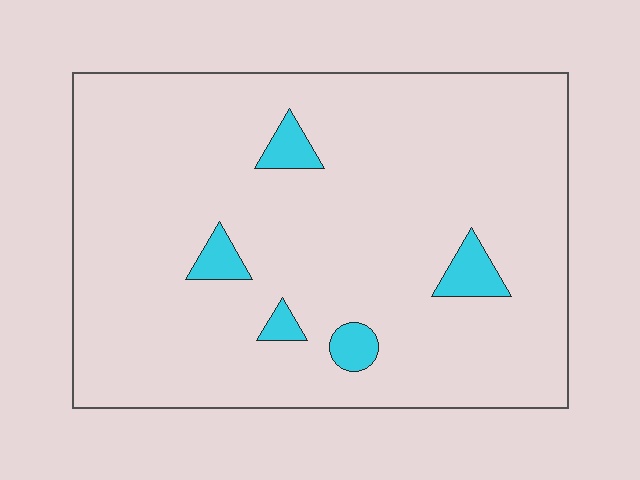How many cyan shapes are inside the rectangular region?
5.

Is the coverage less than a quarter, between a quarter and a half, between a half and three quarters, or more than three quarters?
Less than a quarter.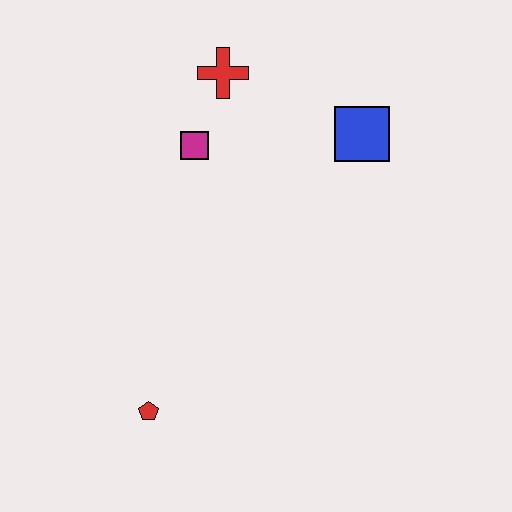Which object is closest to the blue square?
The red cross is closest to the blue square.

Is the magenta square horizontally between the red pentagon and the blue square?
Yes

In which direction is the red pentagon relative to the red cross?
The red pentagon is below the red cross.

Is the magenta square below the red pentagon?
No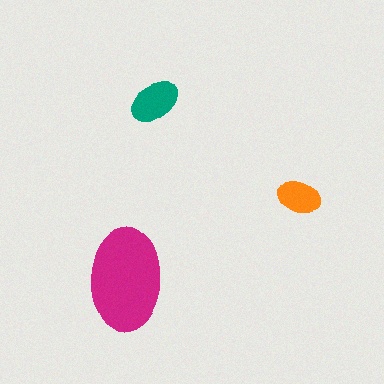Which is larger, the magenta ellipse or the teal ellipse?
The magenta one.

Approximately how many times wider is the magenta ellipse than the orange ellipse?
About 2.5 times wider.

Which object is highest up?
The teal ellipse is topmost.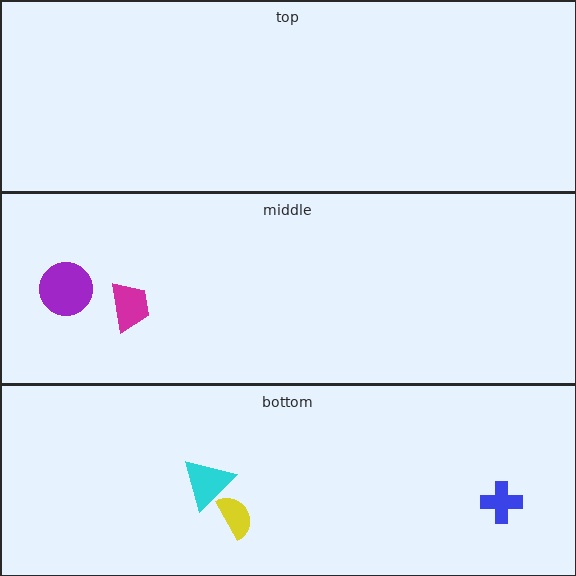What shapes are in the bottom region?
The cyan triangle, the yellow semicircle, the blue cross.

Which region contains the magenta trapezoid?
The middle region.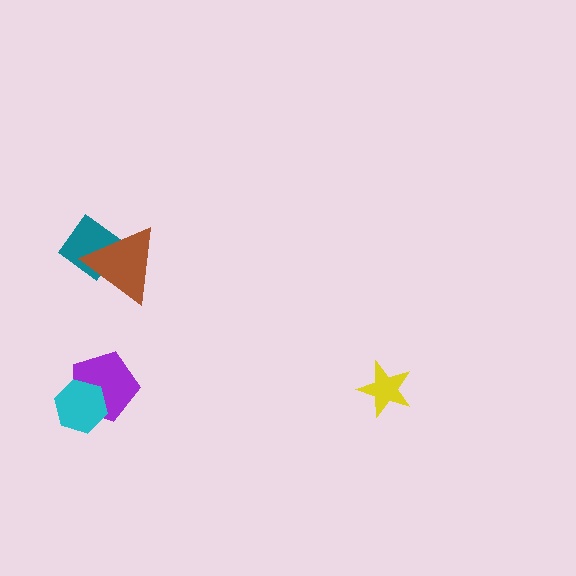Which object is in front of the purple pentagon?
The cyan hexagon is in front of the purple pentagon.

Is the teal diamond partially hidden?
Yes, it is partially covered by another shape.